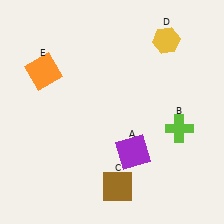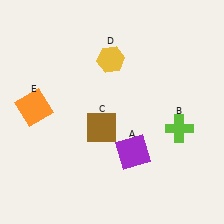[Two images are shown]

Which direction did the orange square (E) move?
The orange square (E) moved down.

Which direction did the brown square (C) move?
The brown square (C) moved up.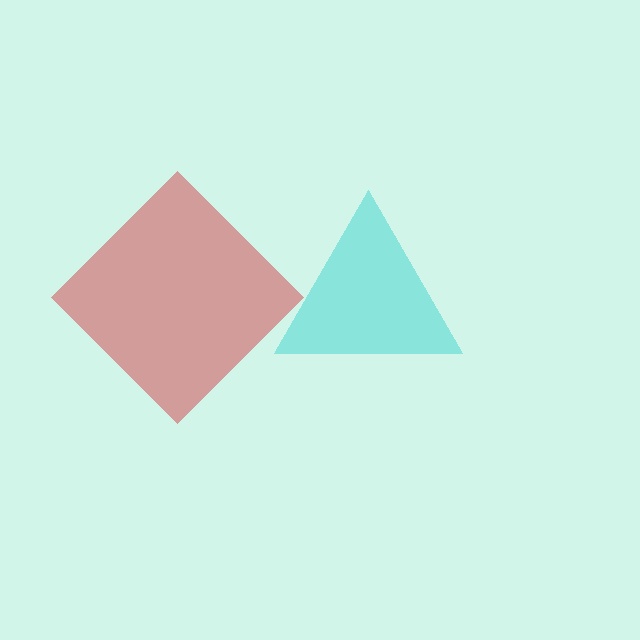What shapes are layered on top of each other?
The layered shapes are: a red diamond, a cyan triangle.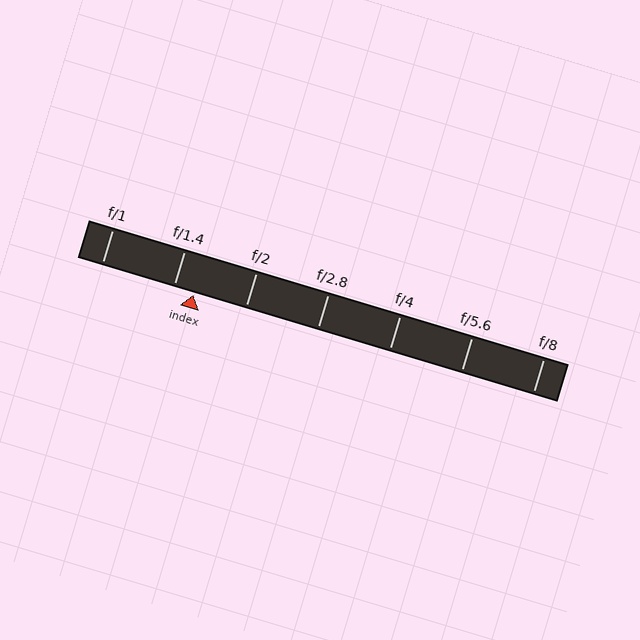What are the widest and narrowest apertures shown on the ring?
The widest aperture shown is f/1 and the narrowest is f/8.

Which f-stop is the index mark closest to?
The index mark is closest to f/1.4.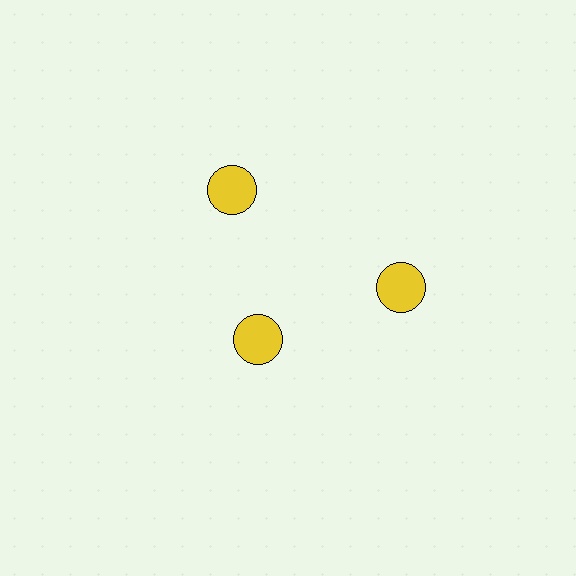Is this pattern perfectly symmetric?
No. The 3 yellow circles are arranged in a ring, but one element near the 7 o'clock position is pulled inward toward the center, breaking the 3-fold rotational symmetry.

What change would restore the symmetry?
The symmetry would be restored by moving it outward, back onto the ring so that all 3 circles sit at equal angles and equal distance from the center.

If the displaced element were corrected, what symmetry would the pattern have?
It would have 3-fold rotational symmetry — the pattern would map onto itself every 120 degrees.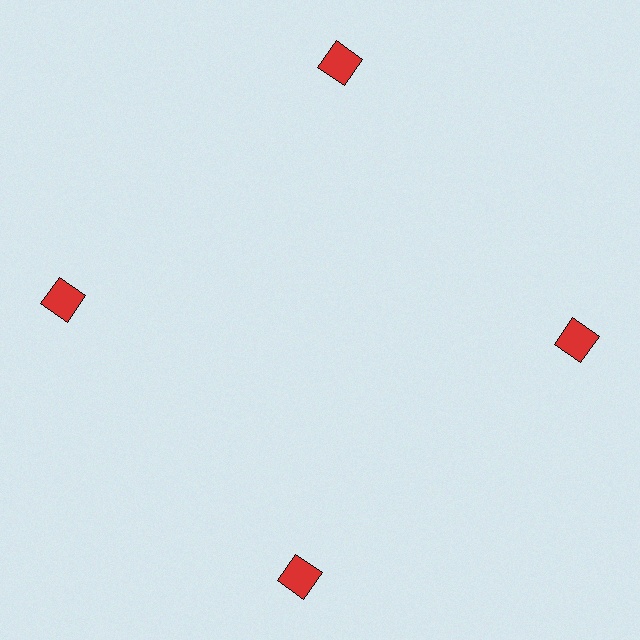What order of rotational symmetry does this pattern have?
This pattern has 4-fold rotational symmetry.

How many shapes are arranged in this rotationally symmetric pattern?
There are 4 shapes, arranged in 4 groups of 1.